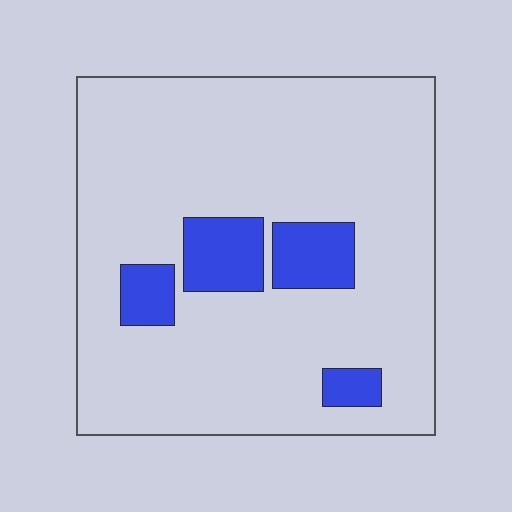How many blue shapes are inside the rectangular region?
4.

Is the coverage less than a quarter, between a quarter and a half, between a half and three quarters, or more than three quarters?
Less than a quarter.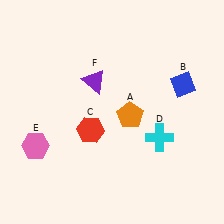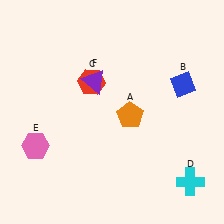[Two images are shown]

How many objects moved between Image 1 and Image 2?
2 objects moved between the two images.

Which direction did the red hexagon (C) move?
The red hexagon (C) moved up.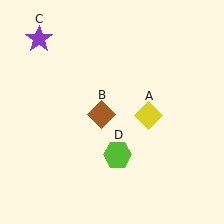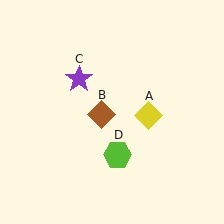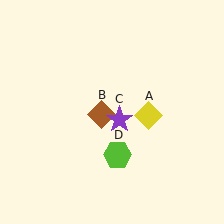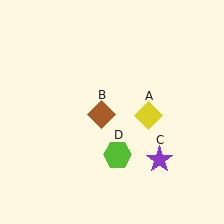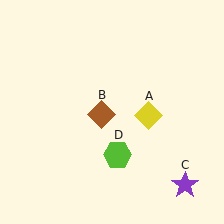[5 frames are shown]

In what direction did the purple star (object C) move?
The purple star (object C) moved down and to the right.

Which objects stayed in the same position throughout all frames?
Yellow diamond (object A) and brown diamond (object B) and lime hexagon (object D) remained stationary.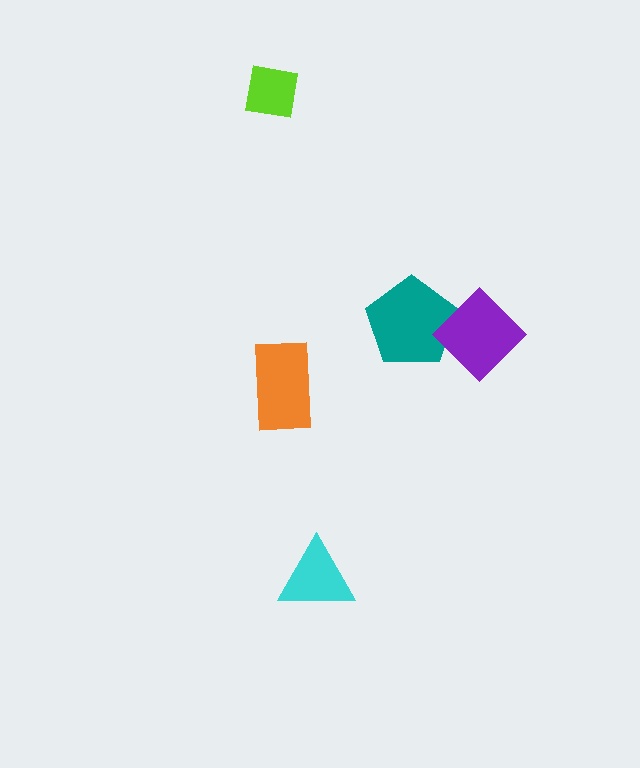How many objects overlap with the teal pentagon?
1 object overlaps with the teal pentagon.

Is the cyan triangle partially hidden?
No, no other shape covers it.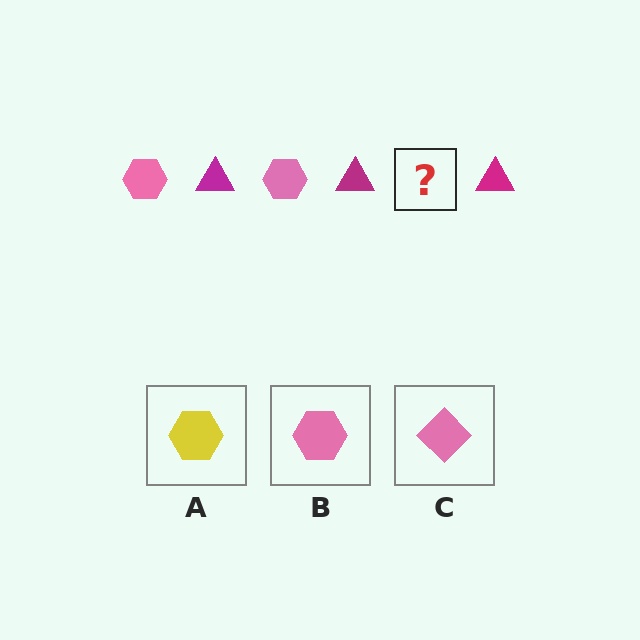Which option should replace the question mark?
Option B.